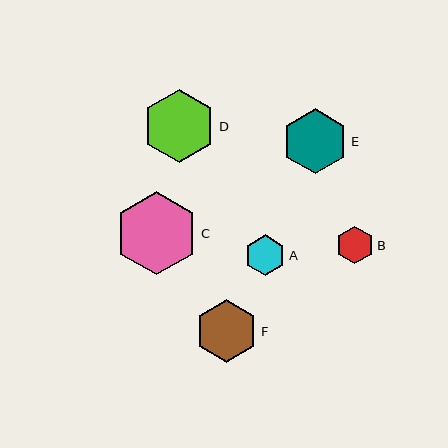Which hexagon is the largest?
Hexagon C is the largest with a size of approximately 83 pixels.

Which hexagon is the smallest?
Hexagon B is the smallest with a size of approximately 38 pixels.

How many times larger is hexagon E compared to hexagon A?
Hexagon E is approximately 1.6 times the size of hexagon A.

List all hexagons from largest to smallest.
From largest to smallest: C, D, E, F, A, B.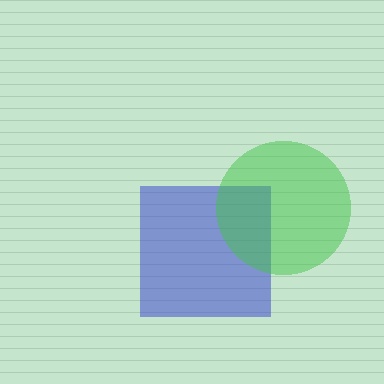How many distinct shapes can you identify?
There are 2 distinct shapes: a blue square, a green circle.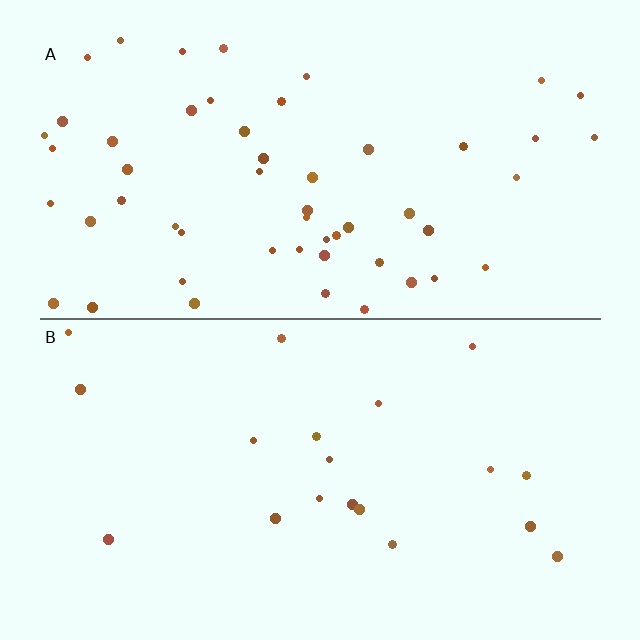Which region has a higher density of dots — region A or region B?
A (the top).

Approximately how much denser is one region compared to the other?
Approximately 2.8× — region A over region B.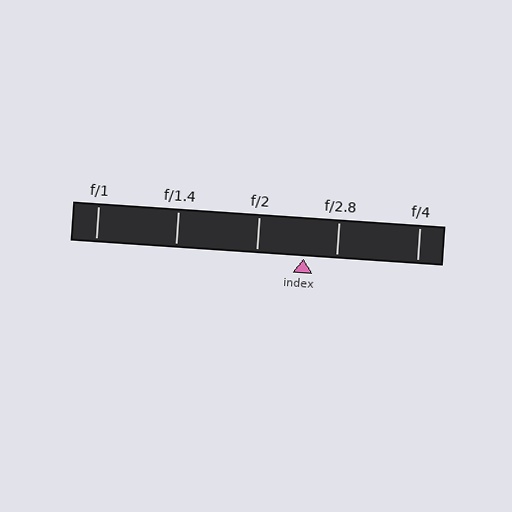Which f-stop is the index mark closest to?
The index mark is closest to f/2.8.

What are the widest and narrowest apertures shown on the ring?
The widest aperture shown is f/1 and the narrowest is f/4.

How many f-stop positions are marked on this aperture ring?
There are 5 f-stop positions marked.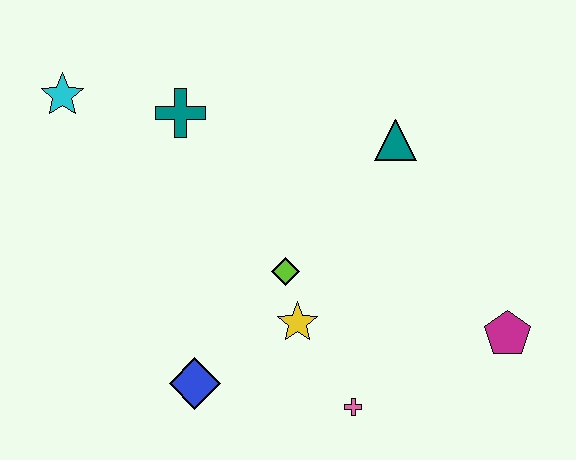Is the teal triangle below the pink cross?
No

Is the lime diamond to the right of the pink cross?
No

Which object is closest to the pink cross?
The yellow star is closest to the pink cross.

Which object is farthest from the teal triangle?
The cyan star is farthest from the teal triangle.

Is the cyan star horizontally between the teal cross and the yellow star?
No